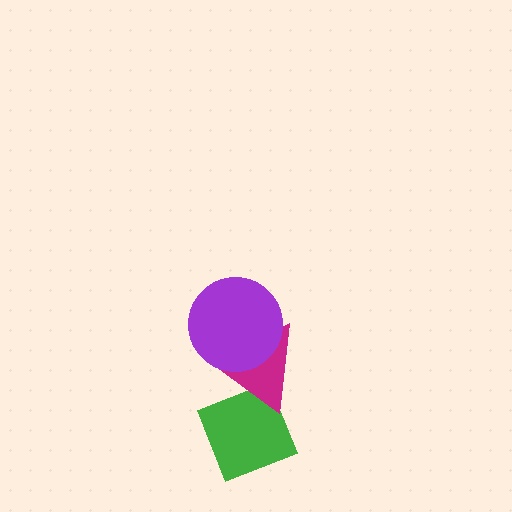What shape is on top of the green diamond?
The magenta triangle is on top of the green diamond.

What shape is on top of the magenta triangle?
The purple circle is on top of the magenta triangle.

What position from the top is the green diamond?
The green diamond is 3rd from the top.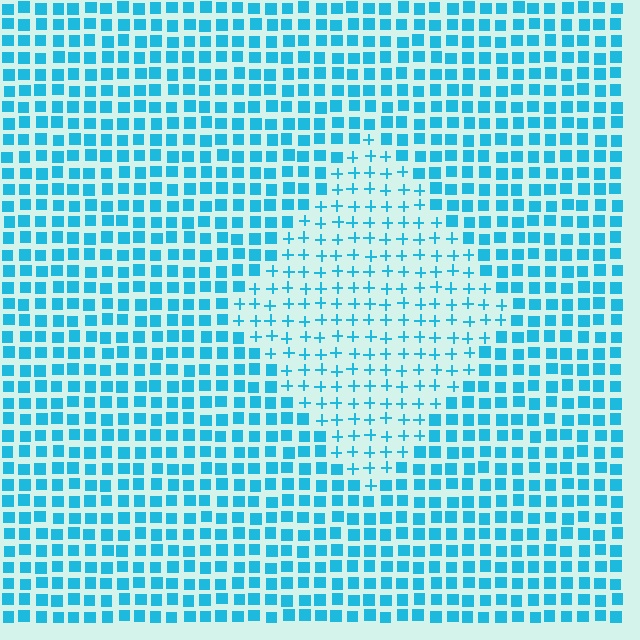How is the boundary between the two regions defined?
The boundary is defined by a change in element shape: plus signs inside vs. squares outside. All elements share the same color and spacing.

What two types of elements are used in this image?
The image uses plus signs inside the diamond region and squares outside it.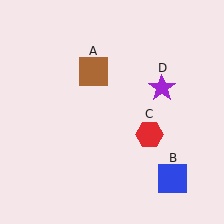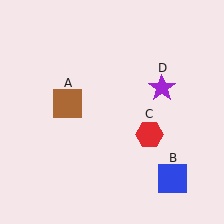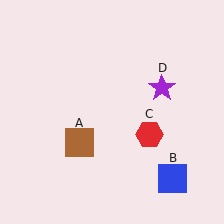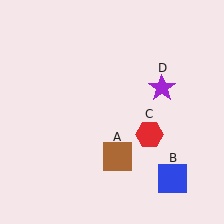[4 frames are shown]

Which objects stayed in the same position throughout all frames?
Blue square (object B) and red hexagon (object C) and purple star (object D) remained stationary.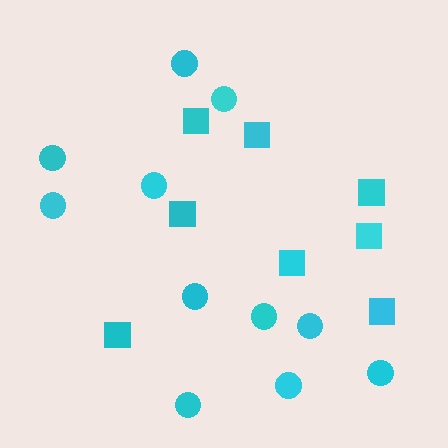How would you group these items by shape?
There are 2 groups: one group of squares (8) and one group of circles (11).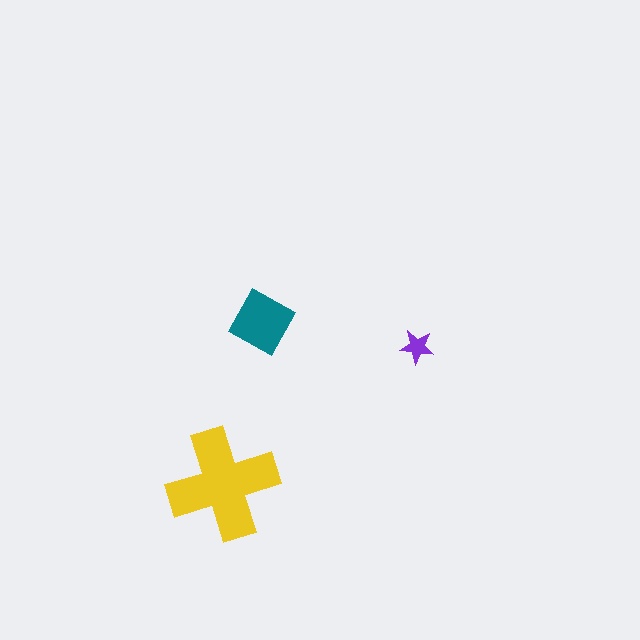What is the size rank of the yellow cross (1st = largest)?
1st.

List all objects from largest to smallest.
The yellow cross, the teal square, the purple star.